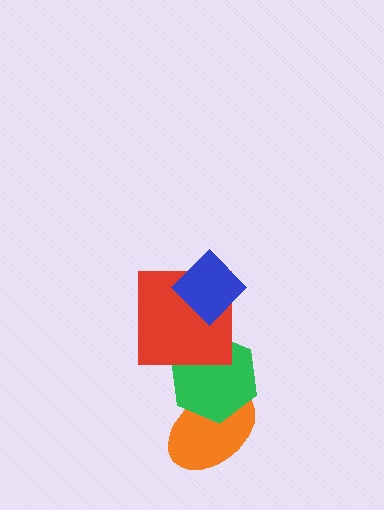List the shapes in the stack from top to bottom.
From top to bottom: the blue diamond, the red square, the green hexagon, the orange ellipse.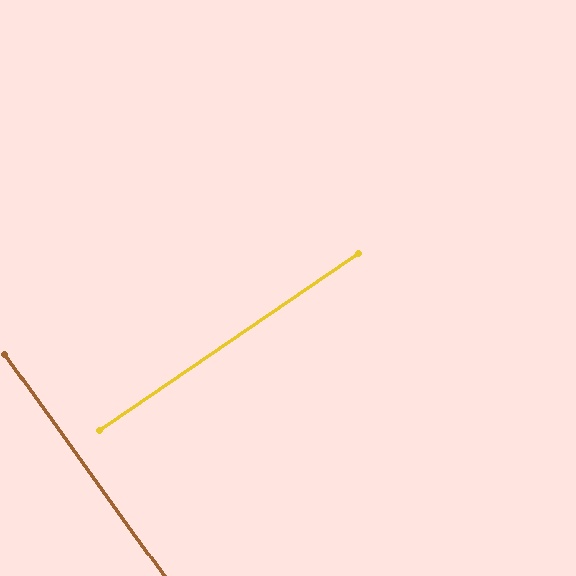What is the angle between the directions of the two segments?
Approximately 89 degrees.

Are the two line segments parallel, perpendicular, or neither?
Perpendicular — they meet at approximately 89°.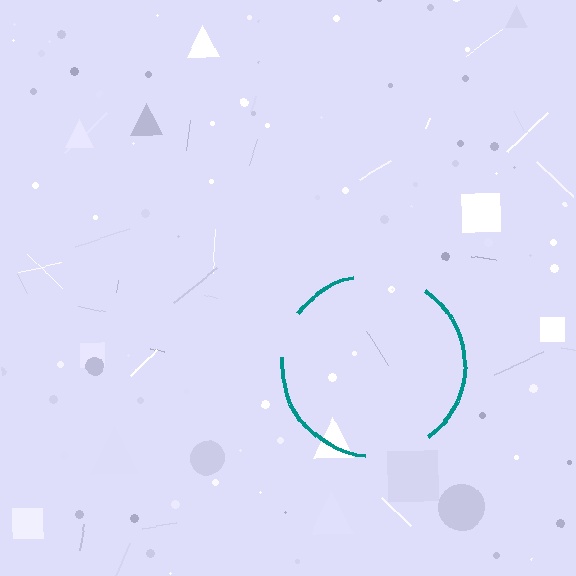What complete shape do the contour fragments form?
The contour fragments form a circle.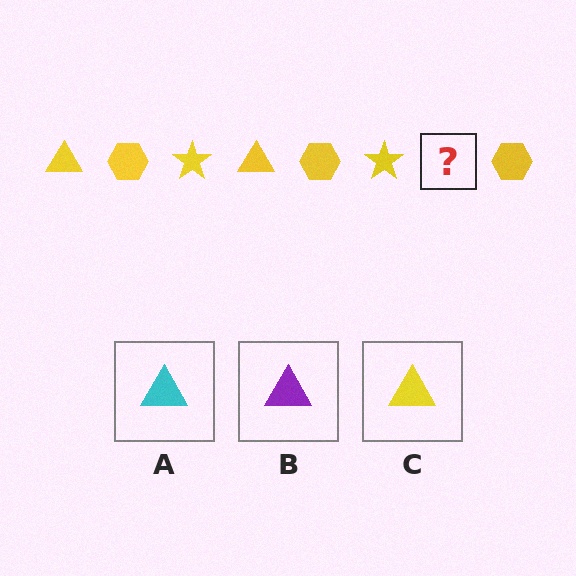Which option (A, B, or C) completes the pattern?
C.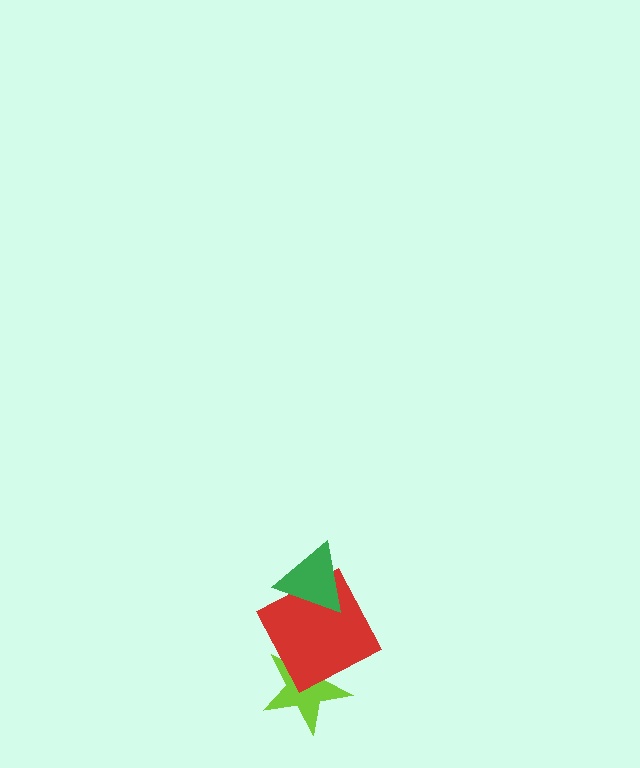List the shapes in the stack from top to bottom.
From top to bottom: the green triangle, the red square, the lime star.